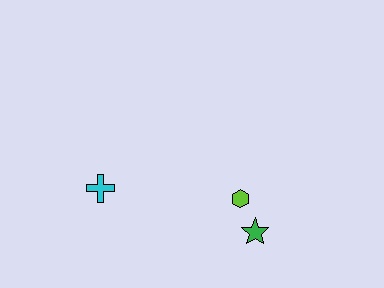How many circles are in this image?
There are no circles.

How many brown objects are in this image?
There are no brown objects.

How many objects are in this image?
There are 3 objects.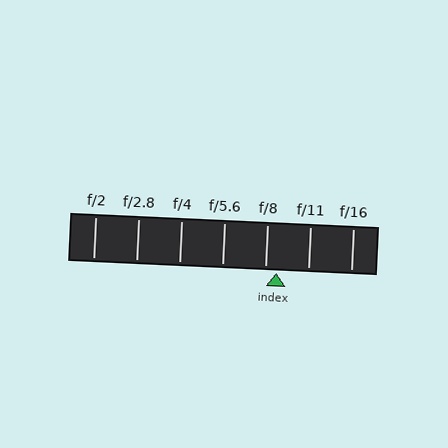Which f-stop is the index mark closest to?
The index mark is closest to f/8.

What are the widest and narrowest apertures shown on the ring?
The widest aperture shown is f/2 and the narrowest is f/16.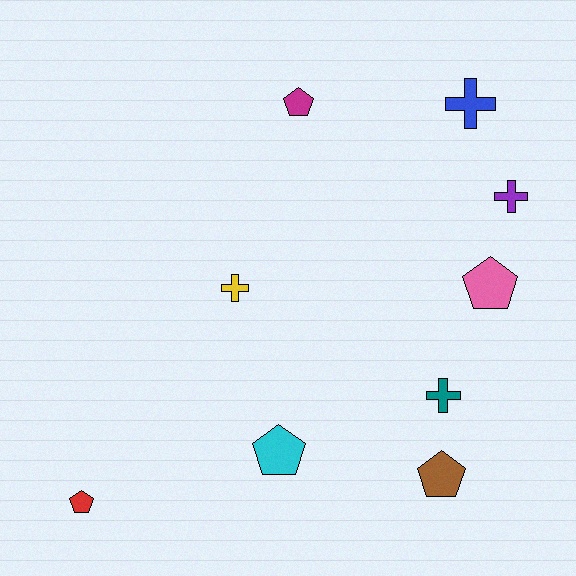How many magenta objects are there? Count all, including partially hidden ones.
There is 1 magenta object.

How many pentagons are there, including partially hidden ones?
There are 5 pentagons.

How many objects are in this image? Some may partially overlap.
There are 9 objects.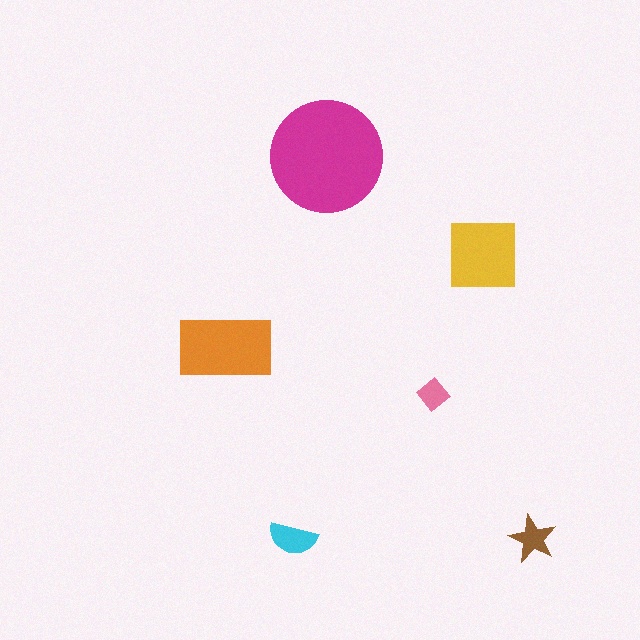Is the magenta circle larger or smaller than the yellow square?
Larger.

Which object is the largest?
The magenta circle.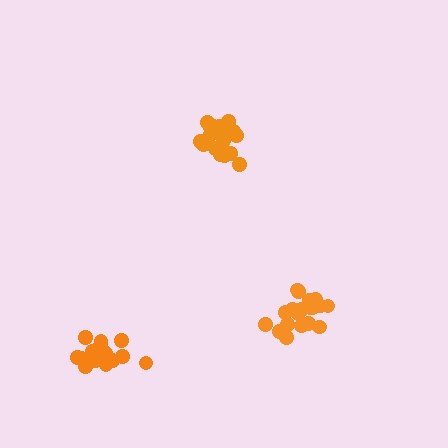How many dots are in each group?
Group 1: 20 dots, Group 2: 20 dots, Group 3: 18 dots (58 total).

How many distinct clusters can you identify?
There are 3 distinct clusters.